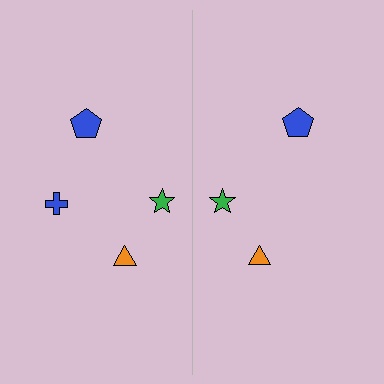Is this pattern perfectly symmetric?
No, the pattern is not perfectly symmetric. A blue cross is missing from the right side.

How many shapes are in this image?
There are 7 shapes in this image.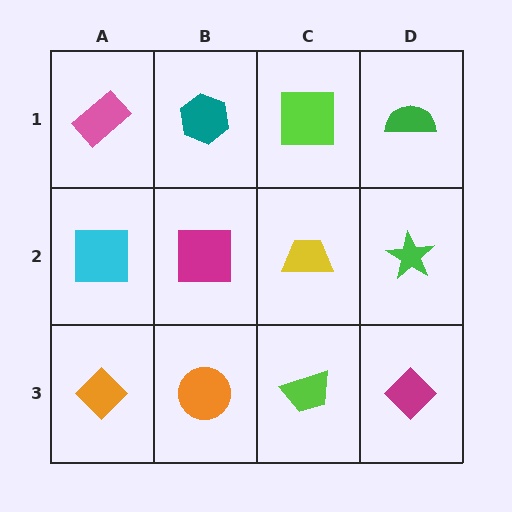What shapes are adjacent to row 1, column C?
A yellow trapezoid (row 2, column C), a teal hexagon (row 1, column B), a green semicircle (row 1, column D).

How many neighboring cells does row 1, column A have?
2.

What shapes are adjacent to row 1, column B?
A magenta square (row 2, column B), a pink rectangle (row 1, column A), a lime square (row 1, column C).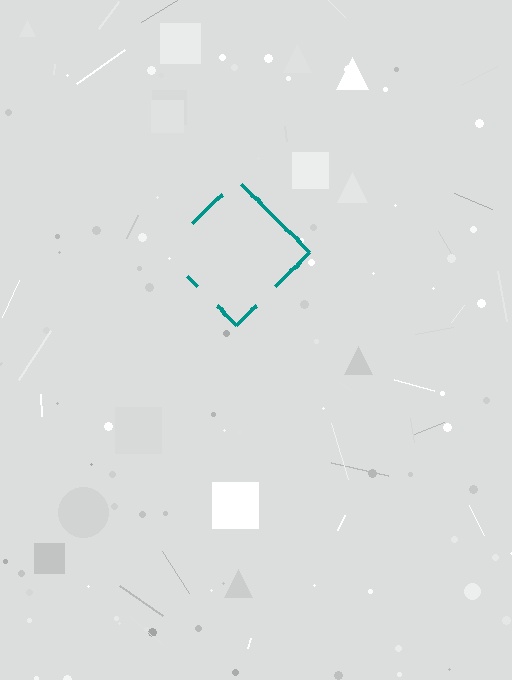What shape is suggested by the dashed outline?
The dashed outline suggests a diamond.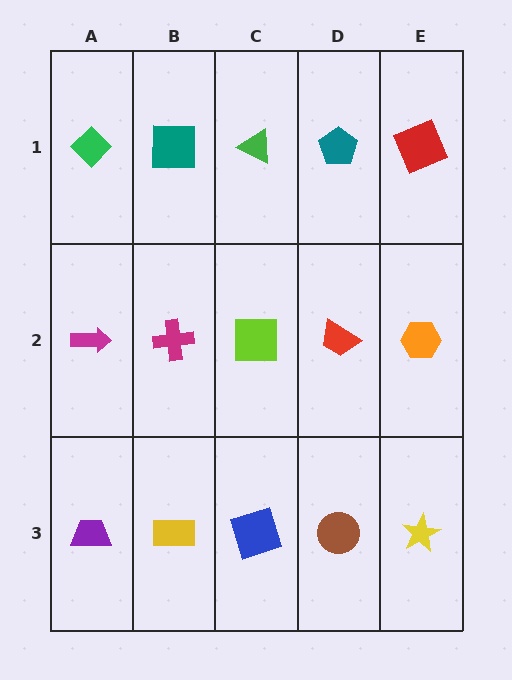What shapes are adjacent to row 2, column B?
A teal square (row 1, column B), a yellow rectangle (row 3, column B), a magenta arrow (row 2, column A), a lime square (row 2, column C).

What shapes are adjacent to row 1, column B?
A magenta cross (row 2, column B), a green diamond (row 1, column A), a green triangle (row 1, column C).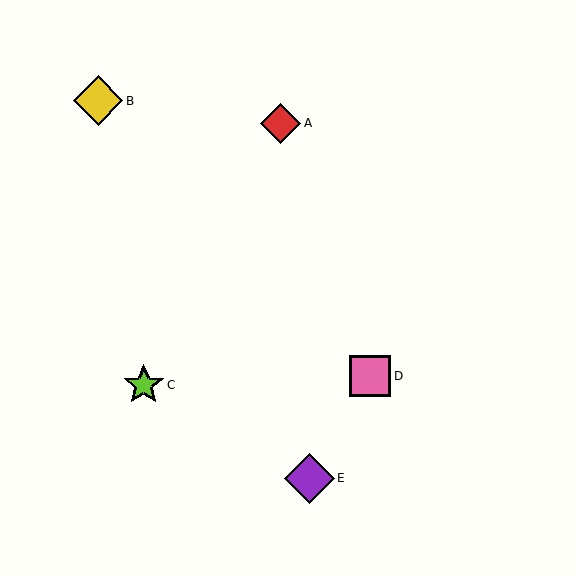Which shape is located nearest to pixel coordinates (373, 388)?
The pink square (labeled D) at (370, 376) is nearest to that location.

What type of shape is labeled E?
Shape E is a purple diamond.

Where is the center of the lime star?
The center of the lime star is at (144, 385).